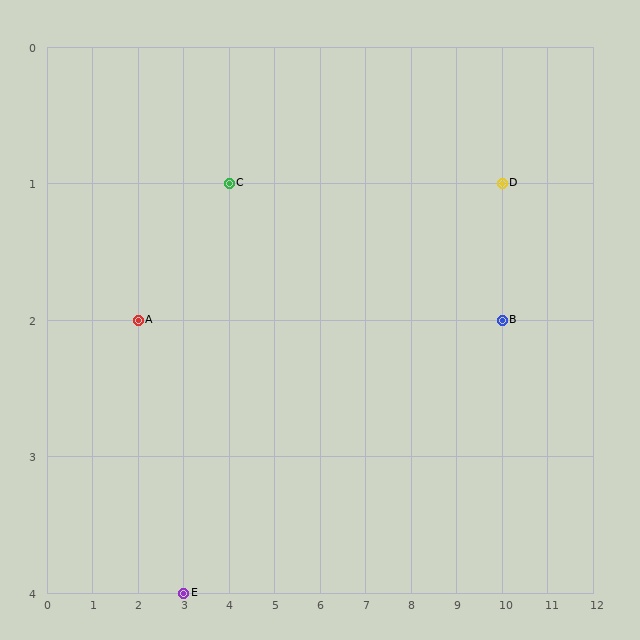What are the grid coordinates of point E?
Point E is at grid coordinates (3, 4).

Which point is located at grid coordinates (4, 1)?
Point C is at (4, 1).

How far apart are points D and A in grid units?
Points D and A are 8 columns and 1 row apart (about 8.1 grid units diagonally).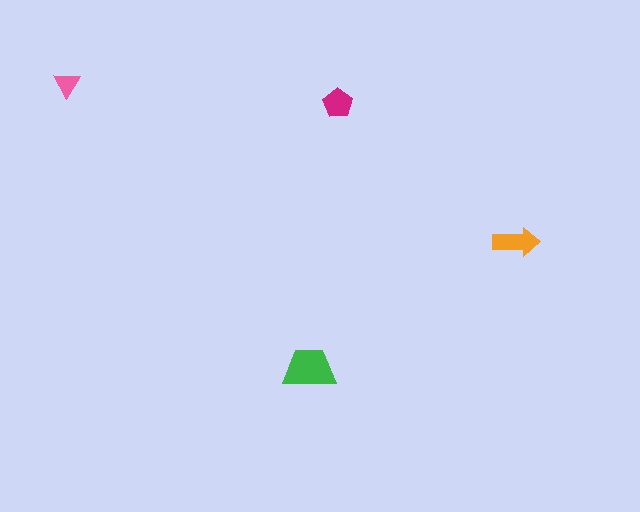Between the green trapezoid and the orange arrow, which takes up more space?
The green trapezoid.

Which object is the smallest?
The pink triangle.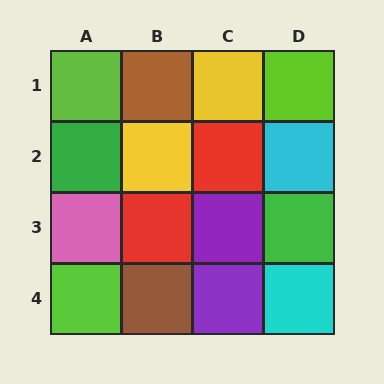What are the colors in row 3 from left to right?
Pink, red, purple, green.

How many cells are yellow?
2 cells are yellow.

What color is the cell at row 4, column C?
Purple.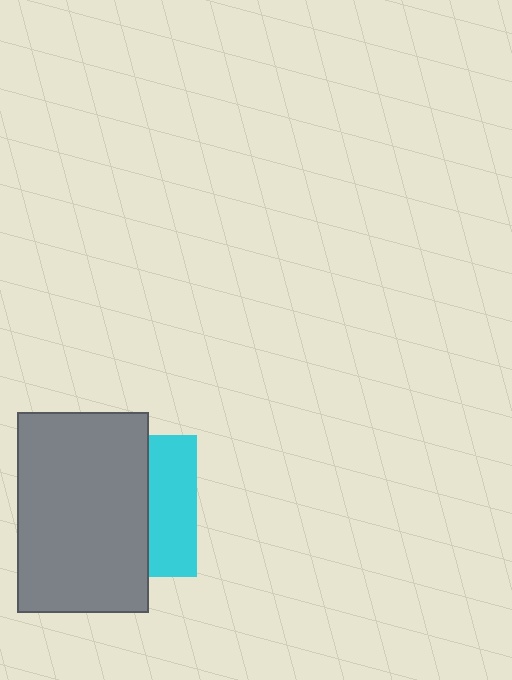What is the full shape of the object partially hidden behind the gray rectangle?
The partially hidden object is a cyan square.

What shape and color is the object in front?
The object in front is a gray rectangle.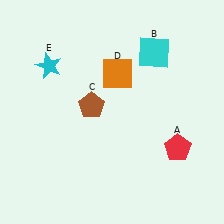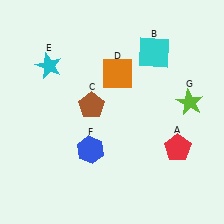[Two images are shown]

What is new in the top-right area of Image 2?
A lime star (G) was added in the top-right area of Image 2.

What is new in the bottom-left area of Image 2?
A blue hexagon (F) was added in the bottom-left area of Image 2.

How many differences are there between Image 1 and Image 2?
There are 2 differences between the two images.